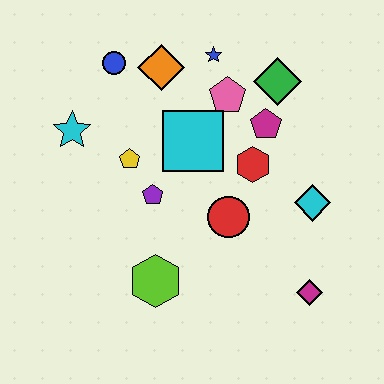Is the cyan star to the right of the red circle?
No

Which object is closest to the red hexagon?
The magenta pentagon is closest to the red hexagon.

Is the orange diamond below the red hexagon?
No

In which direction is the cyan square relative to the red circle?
The cyan square is above the red circle.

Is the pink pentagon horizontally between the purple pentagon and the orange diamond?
No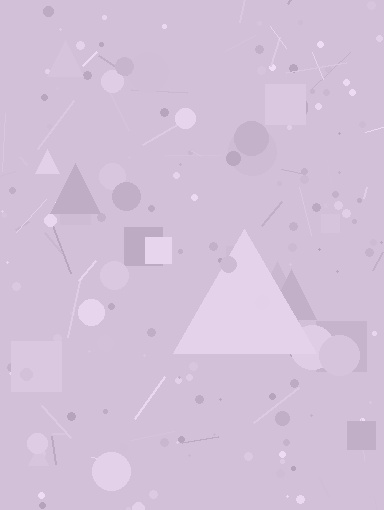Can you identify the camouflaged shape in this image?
The camouflaged shape is a triangle.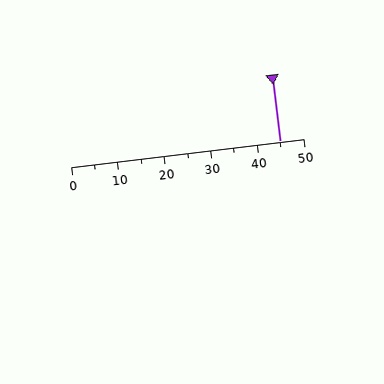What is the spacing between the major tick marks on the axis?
The major ticks are spaced 10 apart.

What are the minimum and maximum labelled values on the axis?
The axis runs from 0 to 50.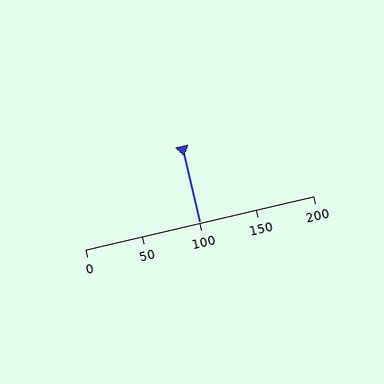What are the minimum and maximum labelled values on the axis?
The axis runs from 0 to 200.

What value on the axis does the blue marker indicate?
The marker indicates approximately 100.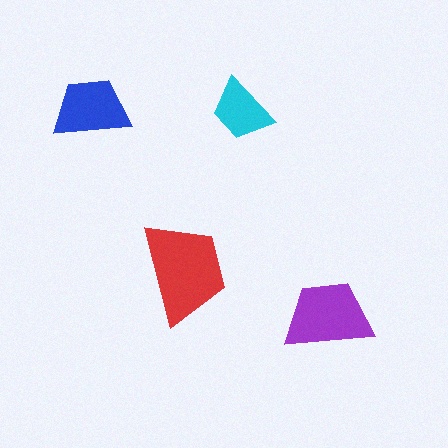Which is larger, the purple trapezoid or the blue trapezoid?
The purple one.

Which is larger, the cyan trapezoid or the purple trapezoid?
The purple one.